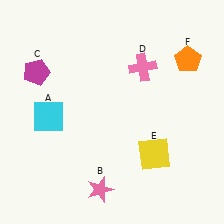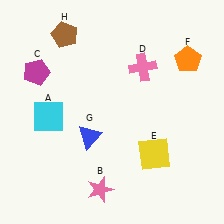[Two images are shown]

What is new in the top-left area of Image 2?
A brown pentagon (H) was added in the top-left area of Image 2.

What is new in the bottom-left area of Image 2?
A blue triangle (G) was added in the bottom-left area of Image 2.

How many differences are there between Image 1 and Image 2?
There are 2 differences between the two images.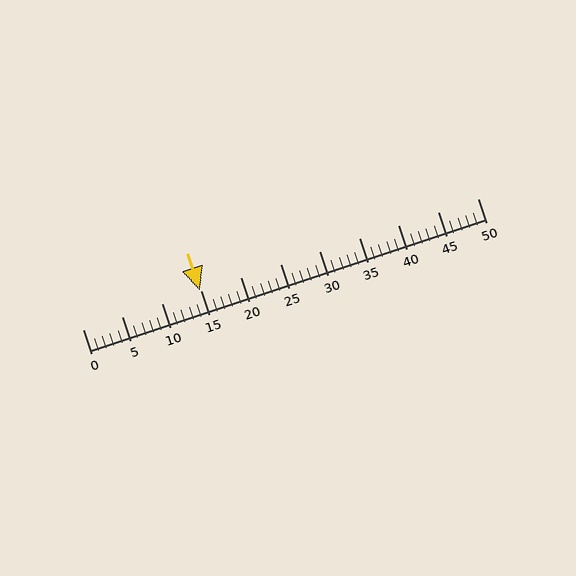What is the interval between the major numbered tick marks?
The major tick marks are spaced 5 units apart.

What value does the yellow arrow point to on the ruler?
The yellow arrow points to approximately 15.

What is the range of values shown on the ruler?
The ruler shows values from 0 to 50.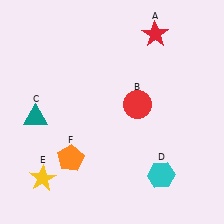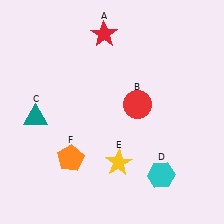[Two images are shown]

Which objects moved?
The objects that moved are: the red star (A), the yellow star (E).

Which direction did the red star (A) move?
The red star (A) moved left.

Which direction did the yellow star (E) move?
The yellow star (E) moved right.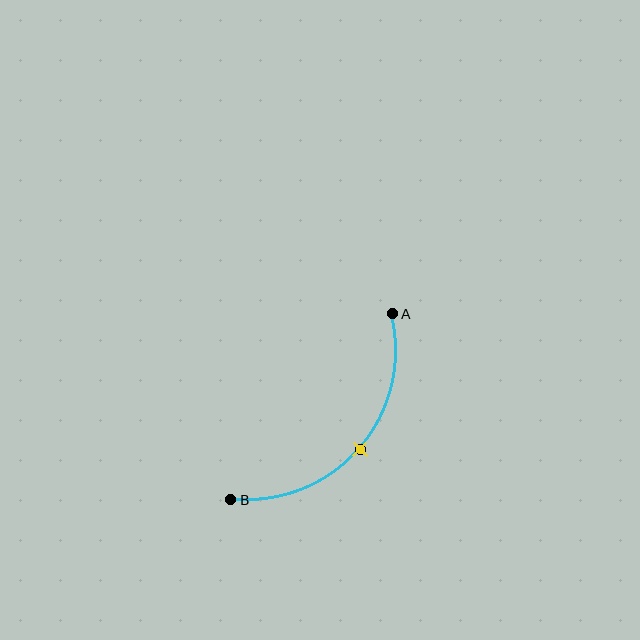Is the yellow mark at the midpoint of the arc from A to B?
Yes. The yellow mark lies on the arc at equal arc-length from both A and B — it is the arc midpoint.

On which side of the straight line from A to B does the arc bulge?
The arc bulges below and to the right of the straight line connecting A and B.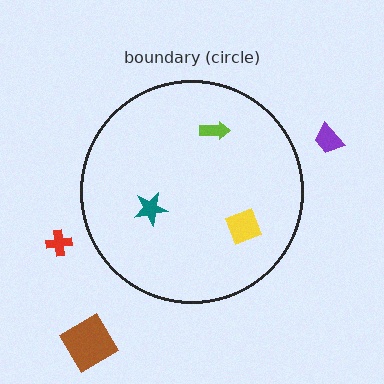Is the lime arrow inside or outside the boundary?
Inside.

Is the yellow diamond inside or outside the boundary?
Inside.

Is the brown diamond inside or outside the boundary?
Outside.